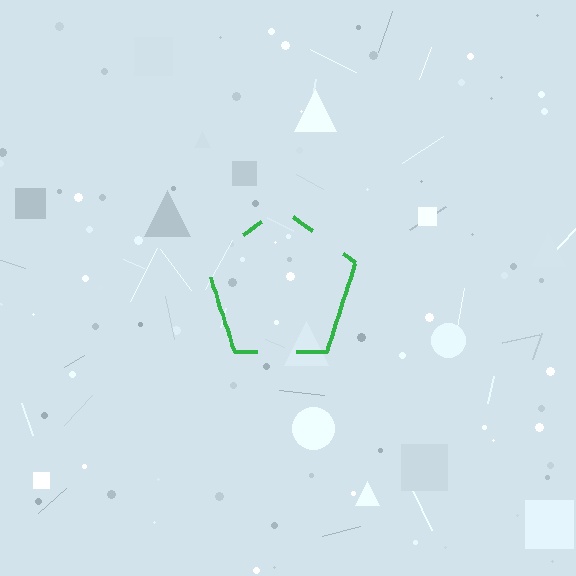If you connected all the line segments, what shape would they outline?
They would outline a pentagon.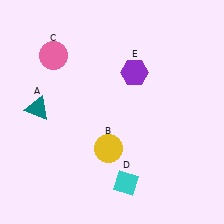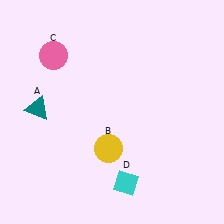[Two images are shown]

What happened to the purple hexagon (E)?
The purple hexagon (E) was removed in Image 2. It was in the top-right area of Image 1.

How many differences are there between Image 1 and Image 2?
There is 1 difference between the two images.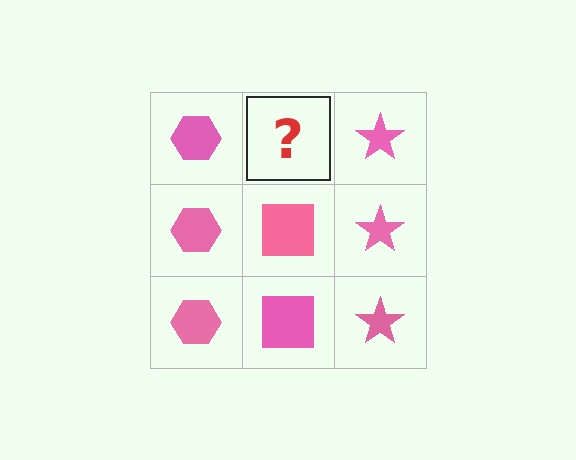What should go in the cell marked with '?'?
The missing cell should contain a pink square.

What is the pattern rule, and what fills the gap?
The rule is that each column has a consistent shape. The gap should be filled with a pink square.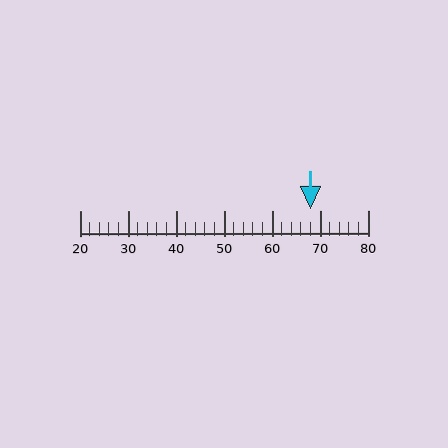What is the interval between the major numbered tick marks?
The major tick marks are spaced 10 units apart.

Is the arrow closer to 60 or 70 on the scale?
The arrow is closer to 70.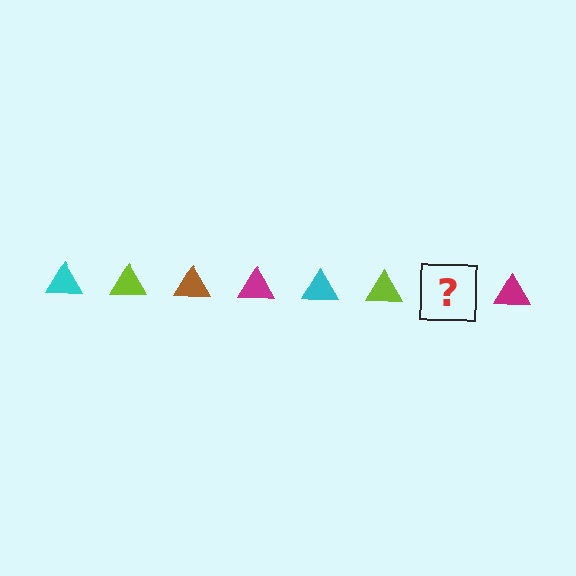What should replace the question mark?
The question mark should be replaced with a brown triangle.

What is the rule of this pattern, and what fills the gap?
The rule is that the pattern cycles through cyan, lime, brown, magenta triangles. The gap should be filled with a brown triangle.